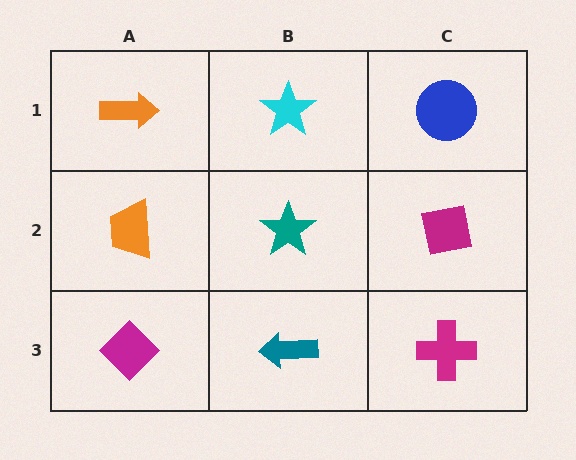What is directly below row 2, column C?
A magenta cross.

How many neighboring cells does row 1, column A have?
2.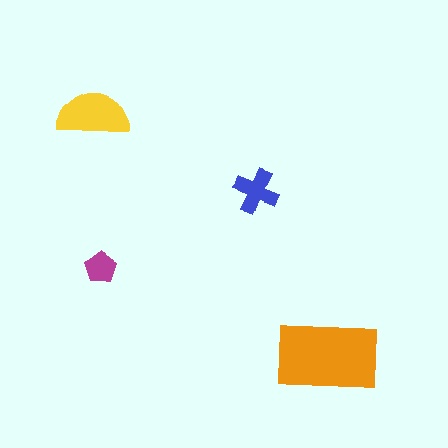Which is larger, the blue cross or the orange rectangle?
The orange rectangle.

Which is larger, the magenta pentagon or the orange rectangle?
The orange rectangle.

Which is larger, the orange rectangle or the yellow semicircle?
The orange rectangle.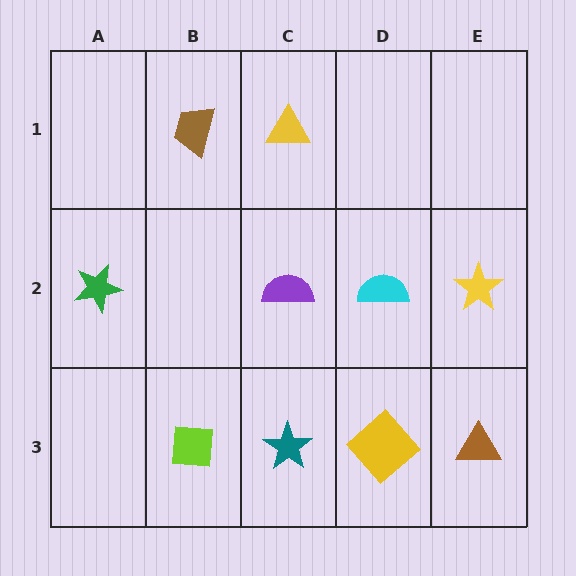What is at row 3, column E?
A brown triangle.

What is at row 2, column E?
A yellow star.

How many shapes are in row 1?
2 shapes.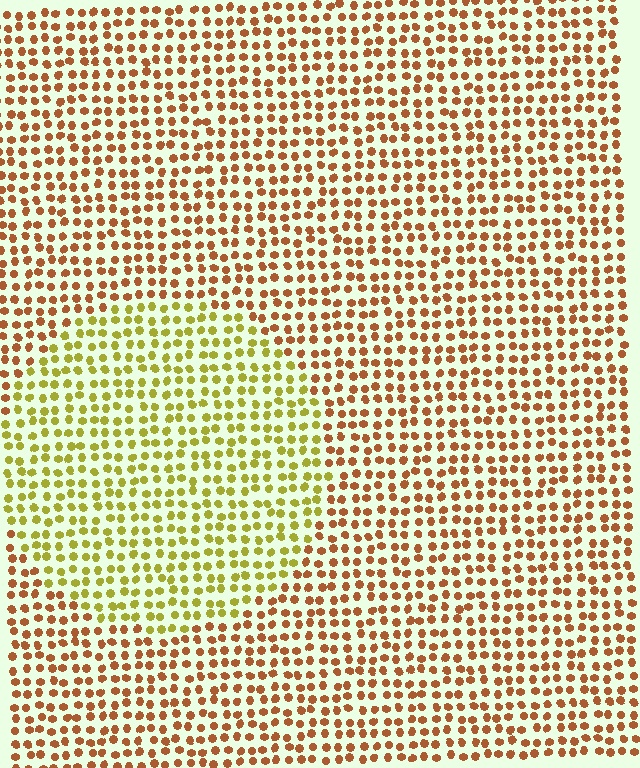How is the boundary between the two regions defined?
The boundary is defined purely by a slight shift in hue (about 43 degrees). Spacing, size, and orientation are identical on both sides.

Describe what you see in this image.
The image is filled with small brown elements in a uniform arrangement. A circle-shaped region is visible where the elements are tinted to a slightly different hue, forming a subtle color boundary.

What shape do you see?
I see a circle.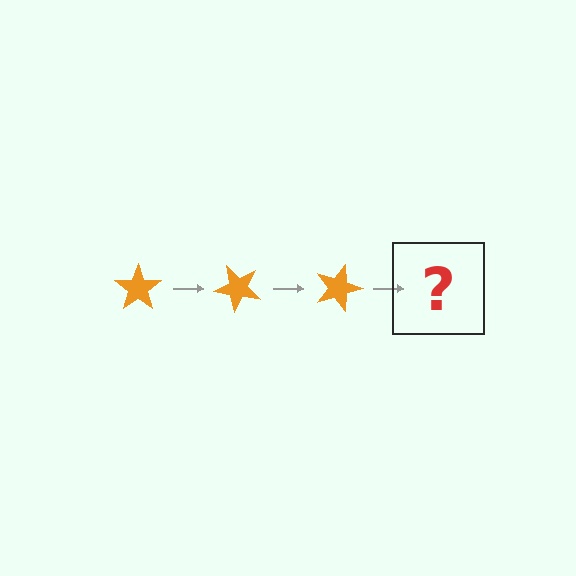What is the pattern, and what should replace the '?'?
The pattern is that the star rotates 45 degrees each step. The '?' should be an orange star rotated 135 degrees.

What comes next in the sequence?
The next element should be an orange star rotated 135 degrees.